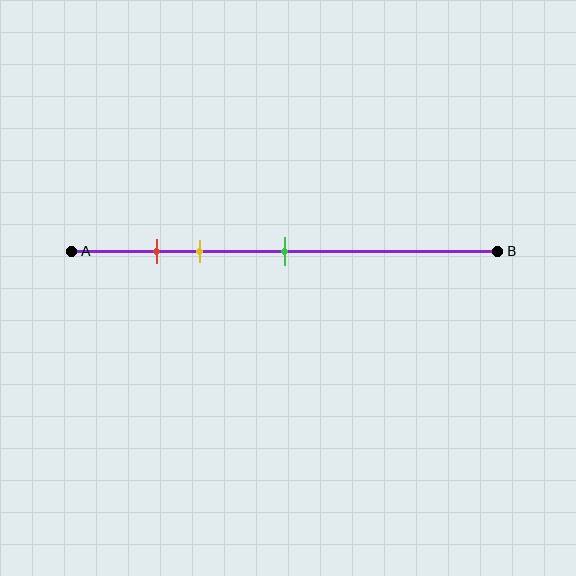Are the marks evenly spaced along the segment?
No, the marks are not evenly spaced.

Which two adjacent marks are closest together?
The red and yellow marks are the closest adjacent pair.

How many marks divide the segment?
There are 3 marks dividing the segment.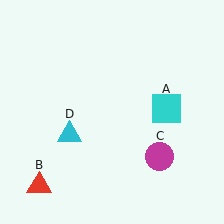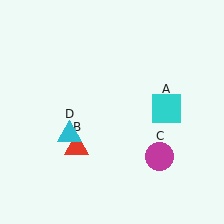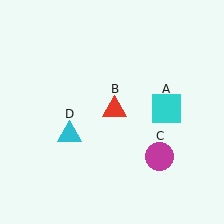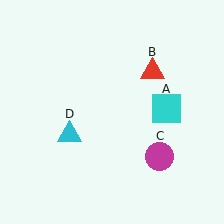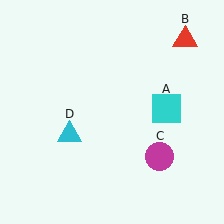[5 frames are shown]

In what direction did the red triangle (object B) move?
The red triangle (object B) moved up and to the right.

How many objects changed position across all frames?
1 object changed position: red triangle (object B).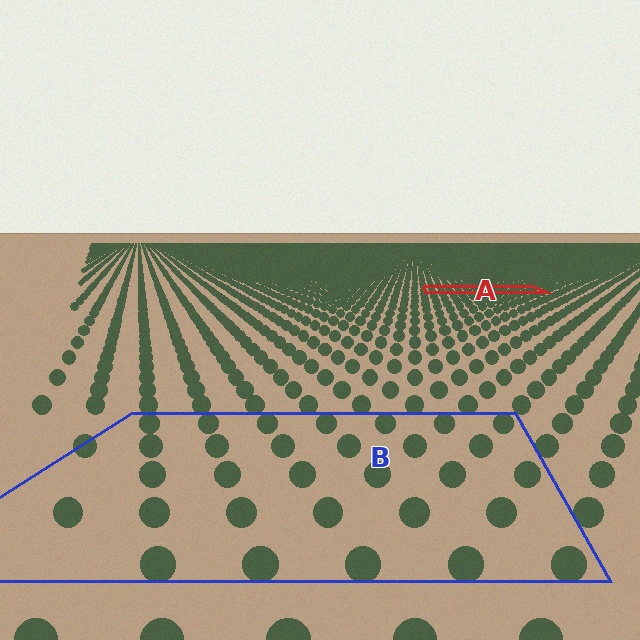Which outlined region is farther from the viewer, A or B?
Region A is farther from the viewer — the texture elements inside it appear smaller and more densely packed.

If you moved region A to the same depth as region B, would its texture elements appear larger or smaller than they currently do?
They would appear larger. At a closer depth, the same texture elements are projected at a bigger on-screen size.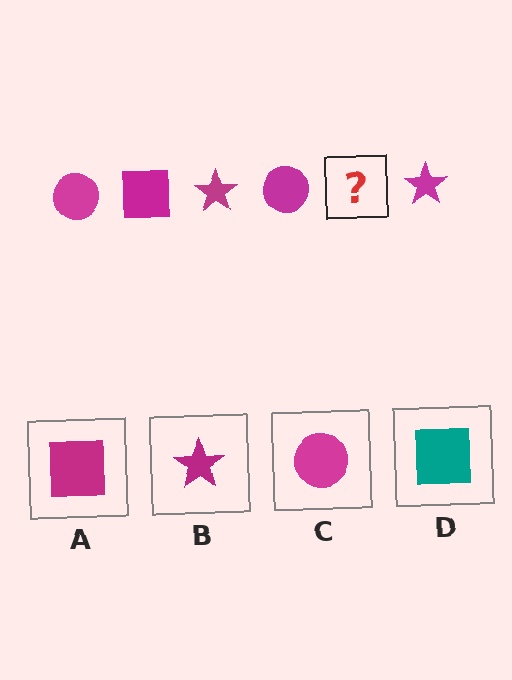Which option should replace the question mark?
Option A.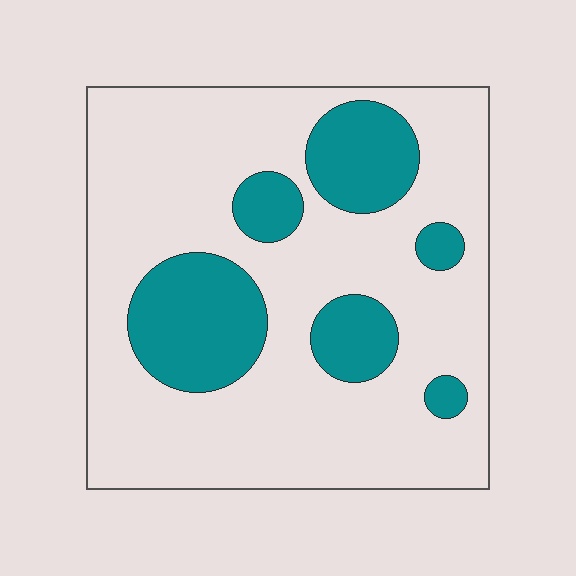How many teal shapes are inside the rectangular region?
6.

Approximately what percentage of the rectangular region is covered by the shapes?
Approximately 25%.